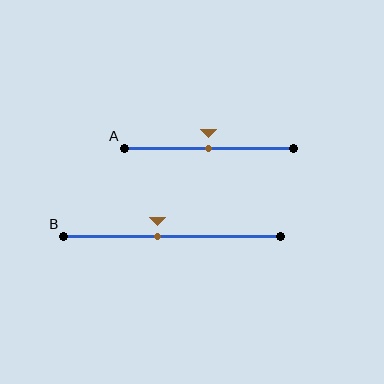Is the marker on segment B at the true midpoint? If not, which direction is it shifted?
No, the marker on segment B is shifted to the left by about 7% of the segment length.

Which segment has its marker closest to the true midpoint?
Segment A has its marker closest to the true midpoint.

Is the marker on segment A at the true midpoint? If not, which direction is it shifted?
Yes, the marker on segment A is at the true midpoint.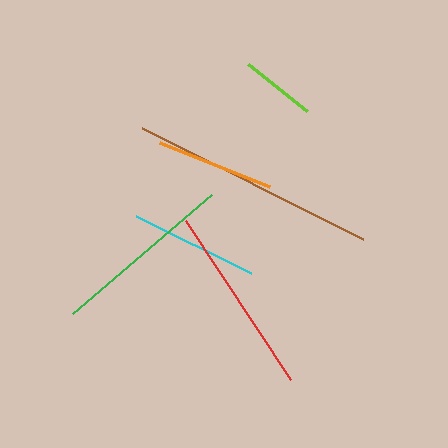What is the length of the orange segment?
The orange segment is approximately 119 pixels long.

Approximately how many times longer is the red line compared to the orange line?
The red line is approximately 1.6 times the length of the orange line.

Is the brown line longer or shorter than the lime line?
The brown line is longer than the lime line.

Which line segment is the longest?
The brown line is the longest at approximately 247 pixels.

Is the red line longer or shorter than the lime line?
The red line is longer than the lime line.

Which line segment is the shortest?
The lime line is the shortest at approximately 75 pixels.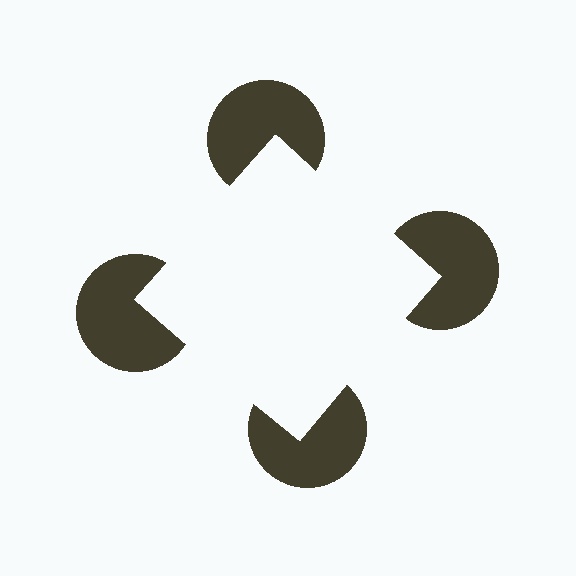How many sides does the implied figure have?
4 sides.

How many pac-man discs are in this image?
There are 4 — one at each vertex of the illusory square.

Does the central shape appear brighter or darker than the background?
It typically appears slightly brighter than the background, even though no actual brightness change is drawn.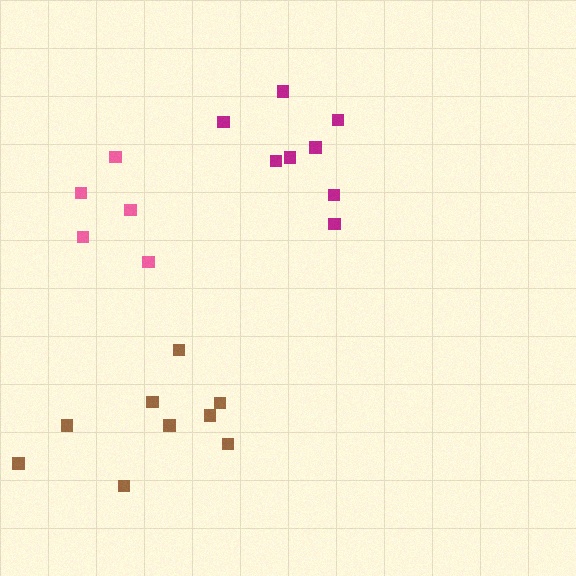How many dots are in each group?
Group 1: 8 dots, Group 2: 9 dots, Group 3: 5 dots (22 total).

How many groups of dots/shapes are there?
There are 3 groups.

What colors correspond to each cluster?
The clusters are colored: magenta, brown, pink.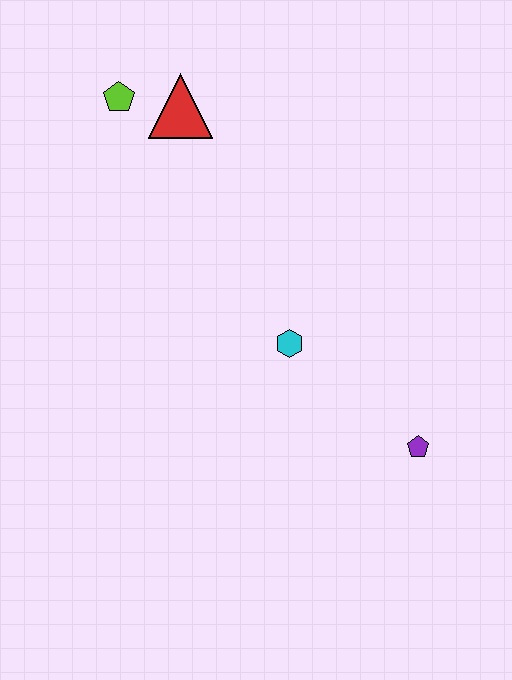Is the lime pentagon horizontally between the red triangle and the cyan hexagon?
No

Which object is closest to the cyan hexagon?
The purple pentagon is closest to the cyan hexagon.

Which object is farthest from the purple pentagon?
The lime pentagon is farthest from the purple pentagon.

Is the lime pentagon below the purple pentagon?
No